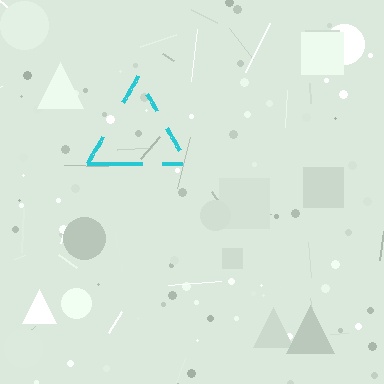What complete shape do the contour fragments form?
The contour fragments form a triangle.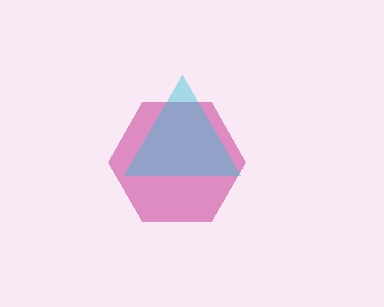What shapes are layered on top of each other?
The layered shapes are: a magenta hexagon, a cyan triangle.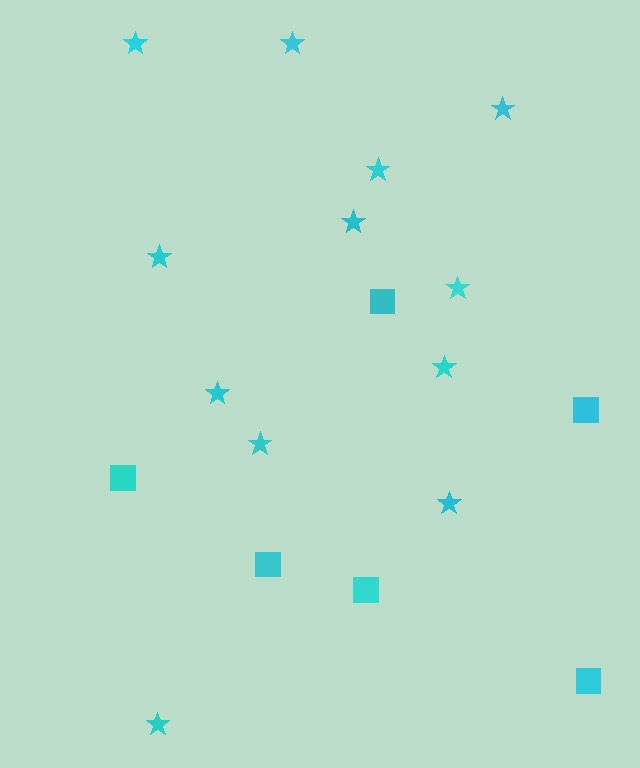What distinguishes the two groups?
There are 2 groups: one group of squares (6) and one group of stars (12).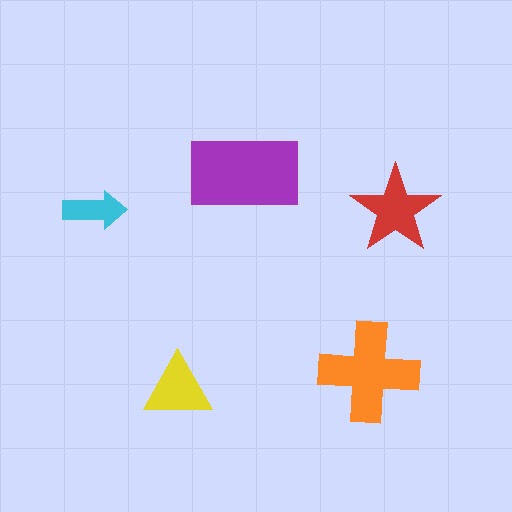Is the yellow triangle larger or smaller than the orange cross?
Smaller.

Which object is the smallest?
The cyan arrow.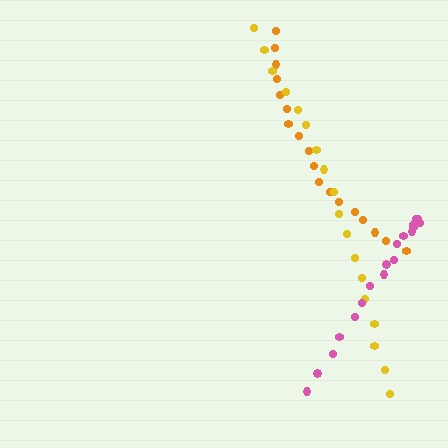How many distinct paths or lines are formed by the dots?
There are 3 distinct paths.